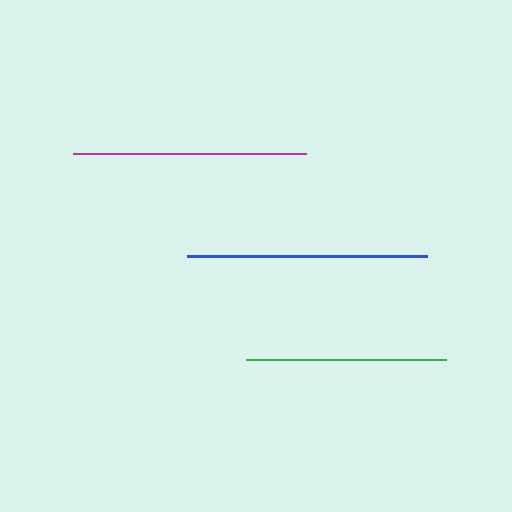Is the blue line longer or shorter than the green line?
The blue line is longer than the green line.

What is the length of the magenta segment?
The magenta segment is approximately 233 pixels long.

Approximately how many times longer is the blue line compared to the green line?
The blue line is approximately 1.2 times the length of the green line.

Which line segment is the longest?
The blue line is the longest at approximately 240 pixels.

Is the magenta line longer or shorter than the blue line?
The blue line is longer than the magenta line.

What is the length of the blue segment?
The blue segment is approximately 240 pixels long.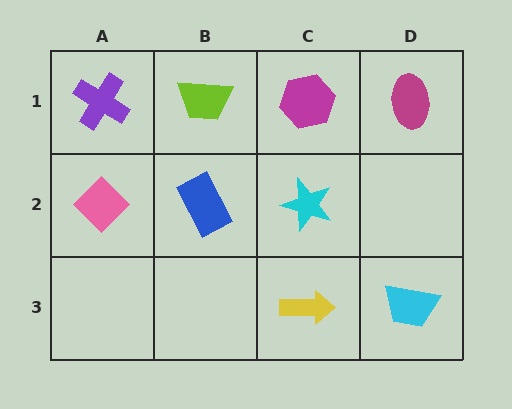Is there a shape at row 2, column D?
No, that cell is empty.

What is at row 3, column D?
A cyan trapezoid.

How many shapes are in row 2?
3 shapes.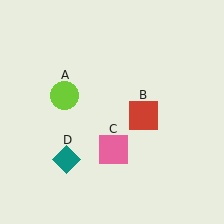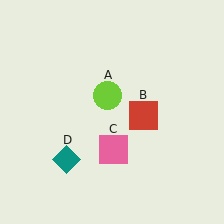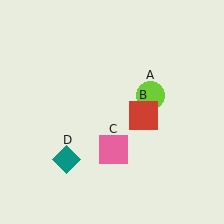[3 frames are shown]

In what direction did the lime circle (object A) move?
The lime circle (object A) moved right.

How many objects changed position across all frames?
1 object changed position: lime circle (object A).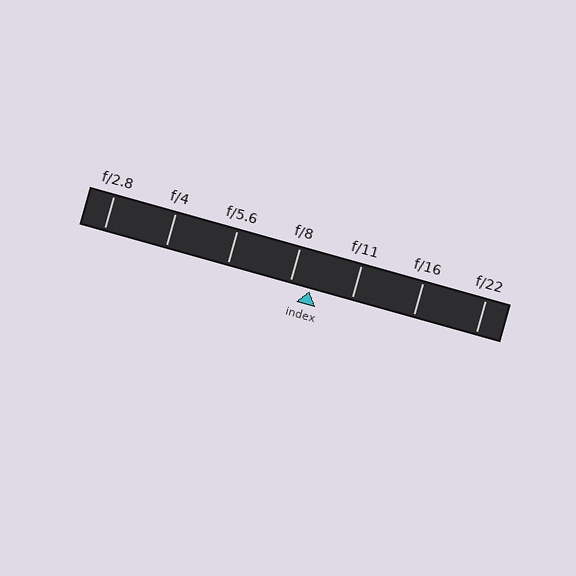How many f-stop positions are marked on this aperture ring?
There are 7 f-stop positions marked.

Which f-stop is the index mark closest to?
The index mark is closest to f/8.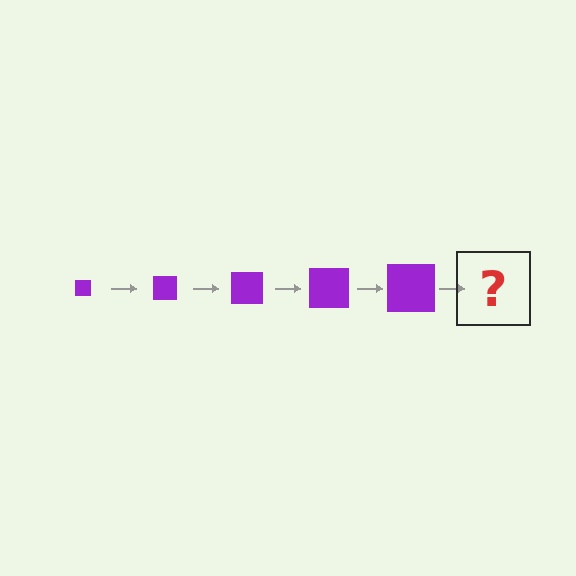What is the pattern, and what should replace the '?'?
The pattern is that the square gets progressively larger each step. The '?' should be a purple square, larger than the previous one.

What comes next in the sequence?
The next element should be a purple square, larger than the previous one.